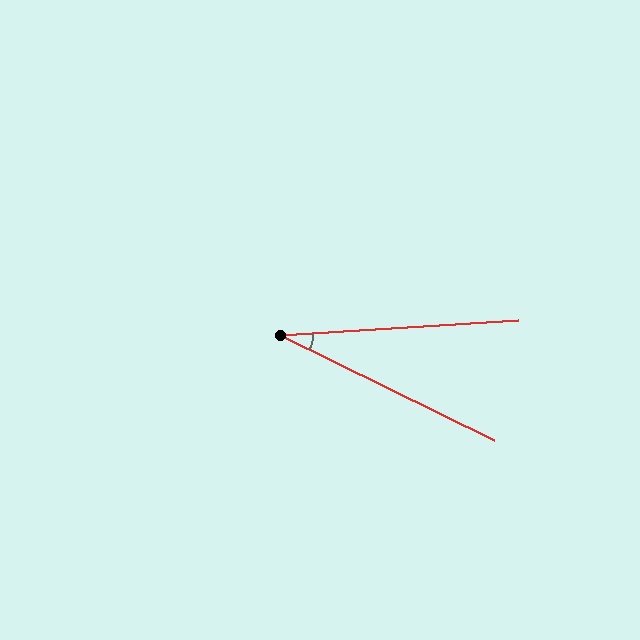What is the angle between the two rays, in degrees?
Approximately 30 degrees.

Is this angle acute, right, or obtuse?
It is acute.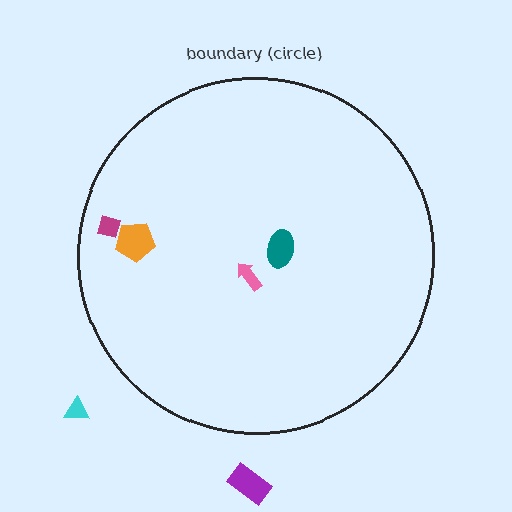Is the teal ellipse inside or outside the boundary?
Inside.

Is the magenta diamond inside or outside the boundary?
Inside.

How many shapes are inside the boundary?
4 inside, 2 outside.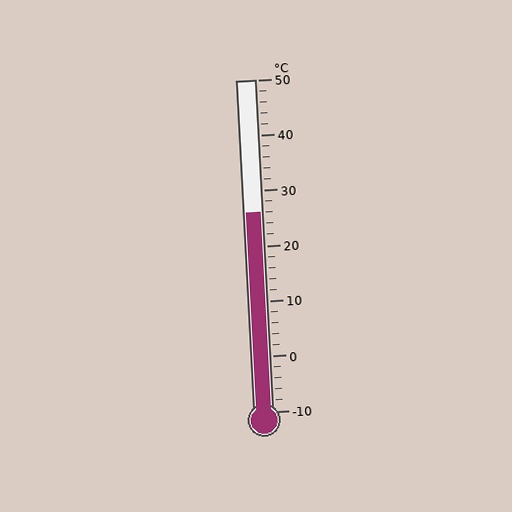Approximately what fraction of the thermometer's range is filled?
The thermometer is filled to approximately 60% of its range.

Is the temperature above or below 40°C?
The temperature is below 40°C.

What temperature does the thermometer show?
The thermometer shows approximately 26°C.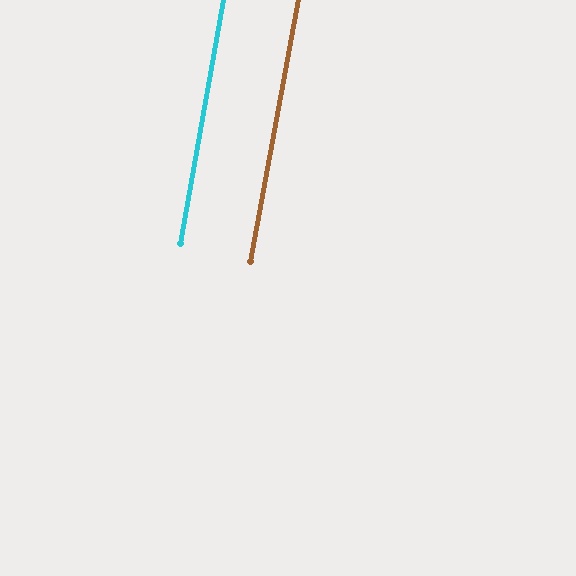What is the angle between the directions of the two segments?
Approximately 0 degrees.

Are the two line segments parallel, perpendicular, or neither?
Parallel — their directions differ by only 0.3°.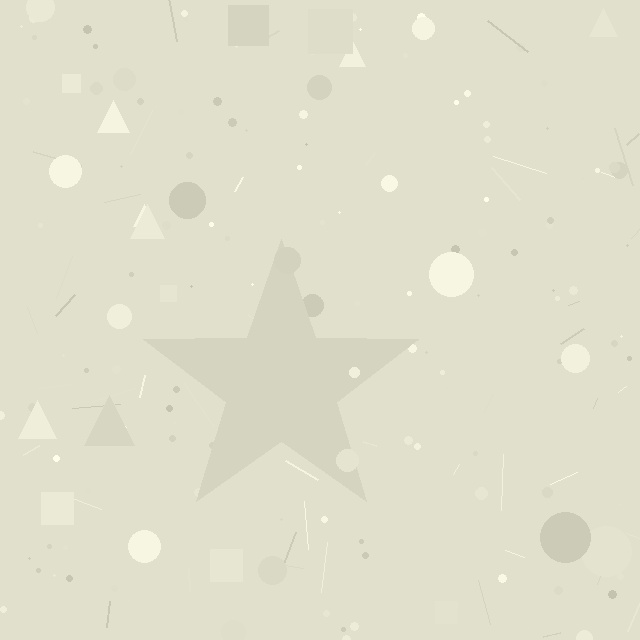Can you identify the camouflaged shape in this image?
The camouflaged shape is a star.